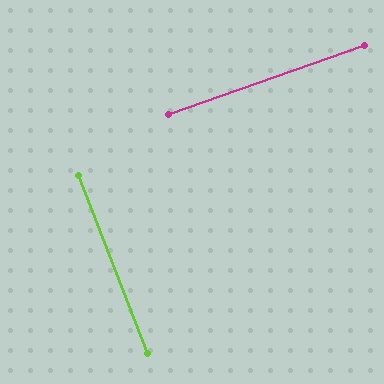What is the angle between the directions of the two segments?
Approximately 88 degrees.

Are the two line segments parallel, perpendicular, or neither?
Perpendicular — they meet at approximately 88°.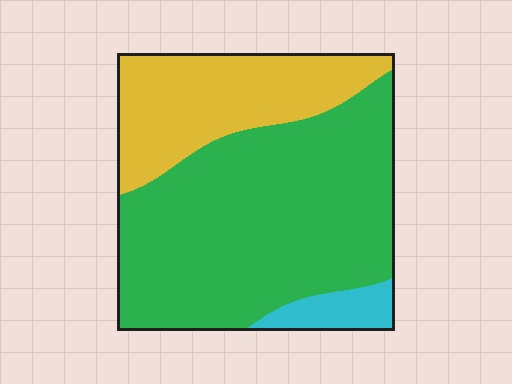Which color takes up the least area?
Cyan, at roughly 5%.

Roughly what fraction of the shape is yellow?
Yellow takes up about one quarter (1/4) of the shape.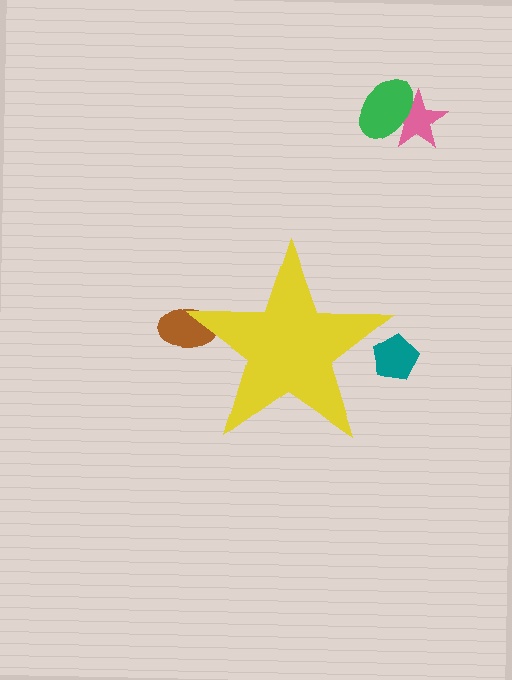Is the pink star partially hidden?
No, the pink star is fully visible.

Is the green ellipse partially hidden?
No, the green ellipse is fully visible.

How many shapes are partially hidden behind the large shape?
2 shapes are partially hidden.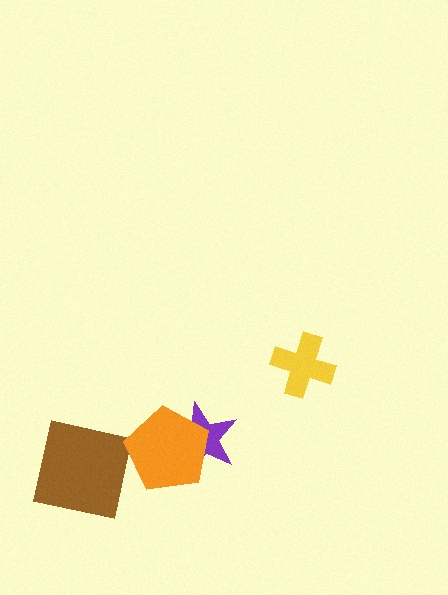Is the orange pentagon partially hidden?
No, no other shape covers it.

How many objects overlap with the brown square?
0 objects overlap with the brown square.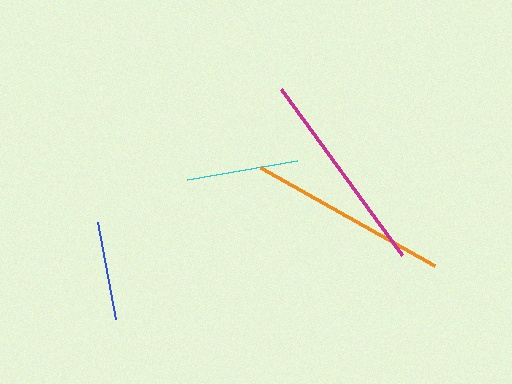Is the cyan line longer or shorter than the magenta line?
The magenta line is longer than the cyan line.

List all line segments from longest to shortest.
From longest to shortest: magenta, orange, cyan, blue.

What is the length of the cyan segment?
The cyan segment is approximately 112 pixels long.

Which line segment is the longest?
The magenta line is the longest at approximately 206 pixels.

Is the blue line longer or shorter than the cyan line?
The cyan line is longer than the blue line.